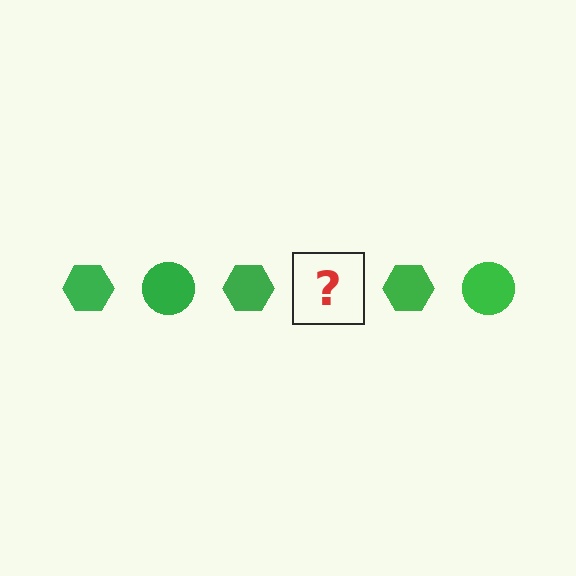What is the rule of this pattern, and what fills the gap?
The rule is that the pattern cycles through hexagon, circle shapes in green. The gap should be filled with a green circle.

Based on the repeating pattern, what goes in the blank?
The blank should be a green circle.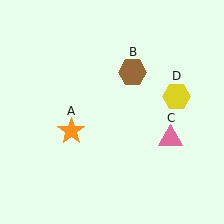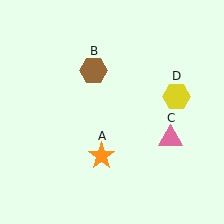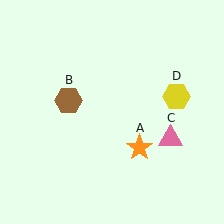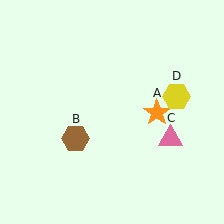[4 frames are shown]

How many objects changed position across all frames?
2 objects changed position: orange star (object A), brown hexagon (object B).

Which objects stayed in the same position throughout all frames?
Pink triangle (object C) and yellow hexagon (object D) remained stationary.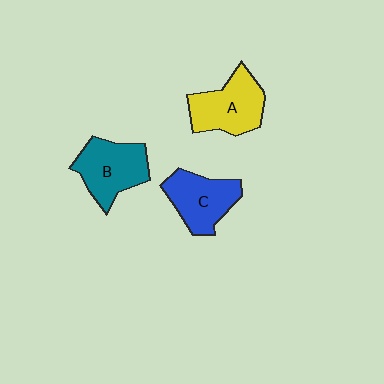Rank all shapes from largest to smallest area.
From largest to smallest: A (yellow), B (teal), C (blue).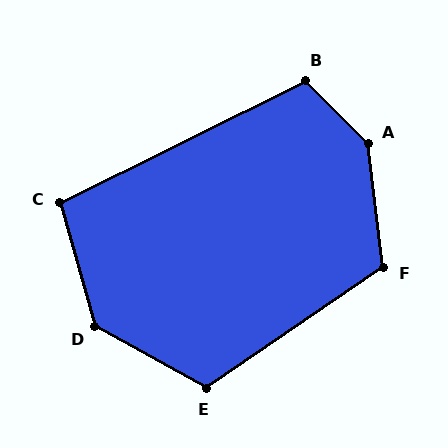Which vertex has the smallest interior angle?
C, at approximately 101 degrees.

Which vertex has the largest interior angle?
A, at approximately 142 degrees.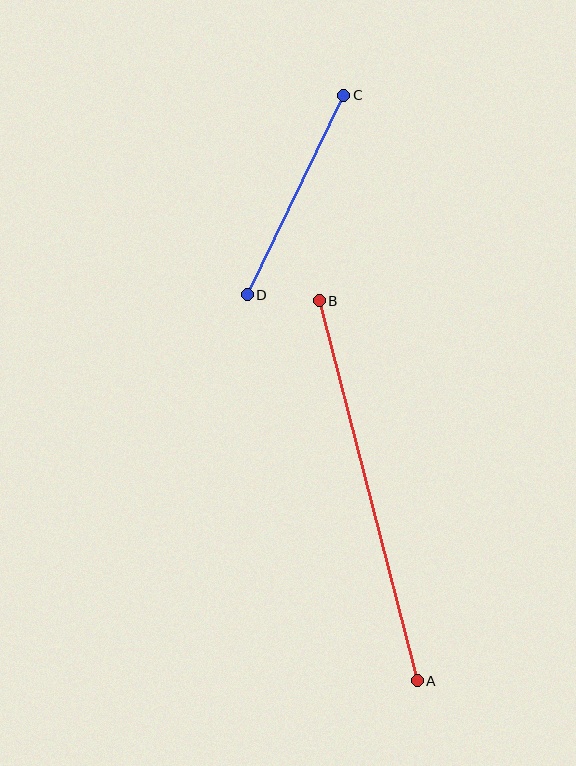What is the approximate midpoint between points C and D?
The midpoint is at approximately (295, 195) pixels.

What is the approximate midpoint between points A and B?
The midpoint is at approximately (368, 491) pixels.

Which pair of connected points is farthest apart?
Points A and B are farthest apart.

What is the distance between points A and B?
The distance is approximately 393 pixels.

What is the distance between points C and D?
The distance is approximately 221 pixels.